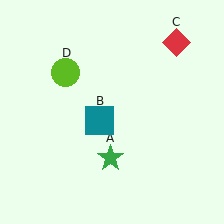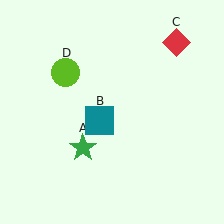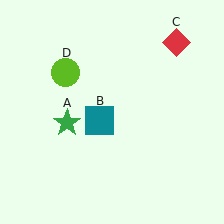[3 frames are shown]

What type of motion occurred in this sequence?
The green star (object A) rotated clockwise around the center of the scene.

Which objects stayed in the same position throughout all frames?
Teal square (object B) and red diamond (object C) and lime circle (object D) remained stationary.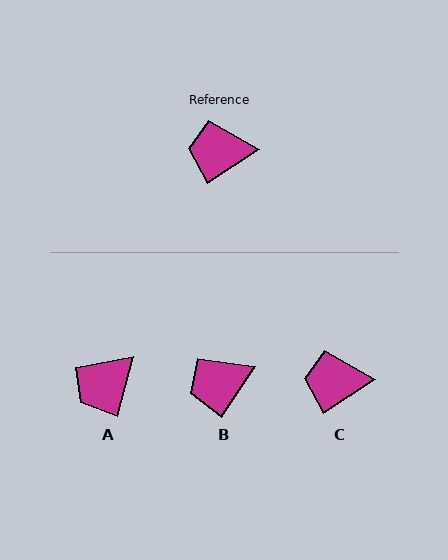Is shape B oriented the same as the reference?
No, it is off by about 23 degrees.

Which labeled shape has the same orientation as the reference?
C.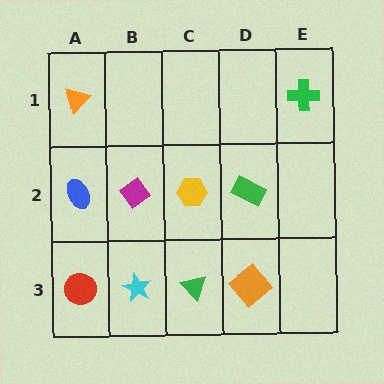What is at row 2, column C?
A yellow hexagon.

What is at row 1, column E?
A green cross.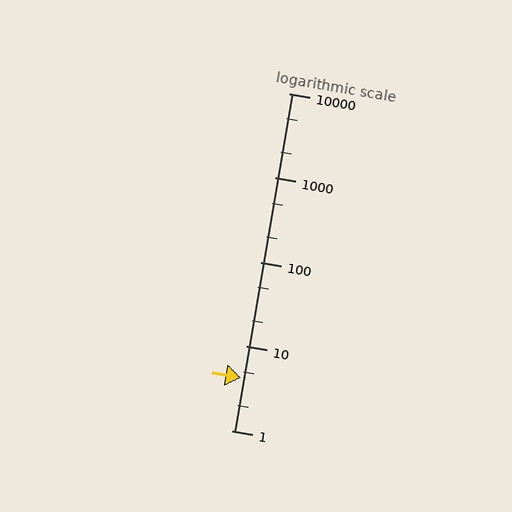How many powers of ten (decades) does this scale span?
The scale spans 4 decades, from 1 to 10000.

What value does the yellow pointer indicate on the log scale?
The pointer indicates approximately 4.2.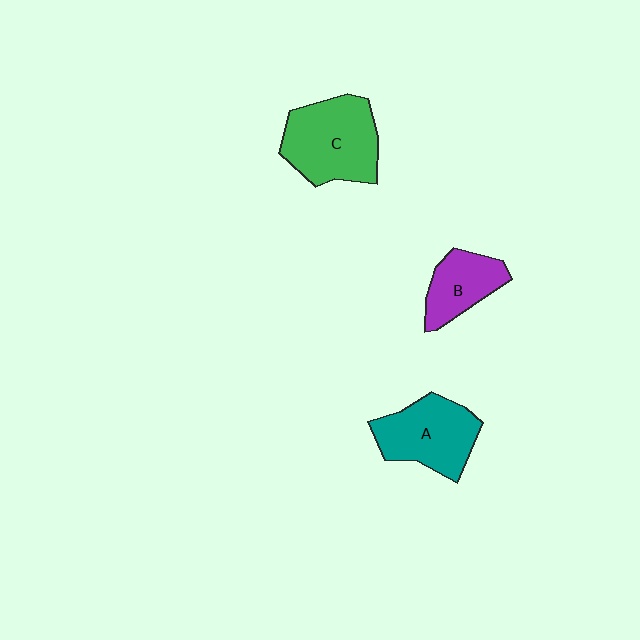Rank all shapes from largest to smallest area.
From largest to smallest: C (green), A (teal), B (purple).